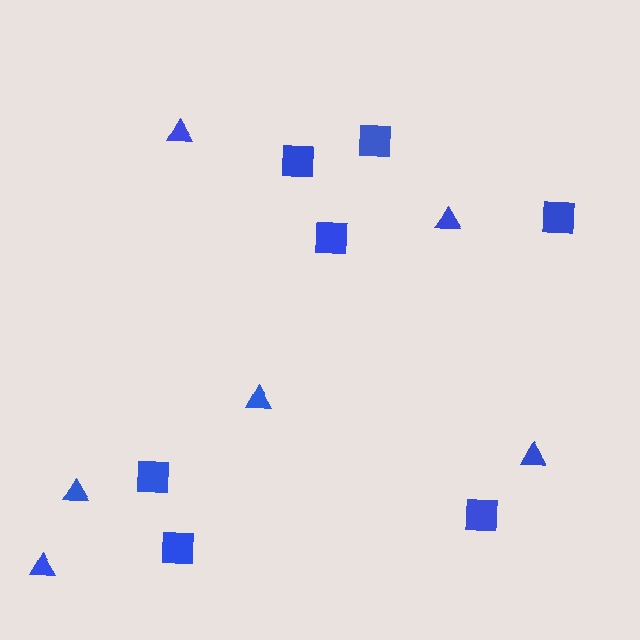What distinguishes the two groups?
There are 2 groups: one group of squares (7) and one group of triangles (6).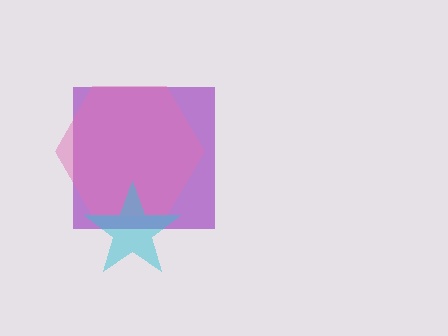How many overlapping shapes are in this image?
There are 3 overlapping shapes in the image.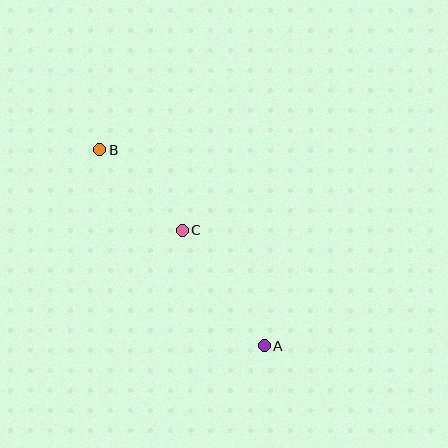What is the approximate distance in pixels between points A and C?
The distance between A and C is approximately 142 pixels.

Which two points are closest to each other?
Points B and C are closest to each other.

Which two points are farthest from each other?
Points A and B are farthest from each other.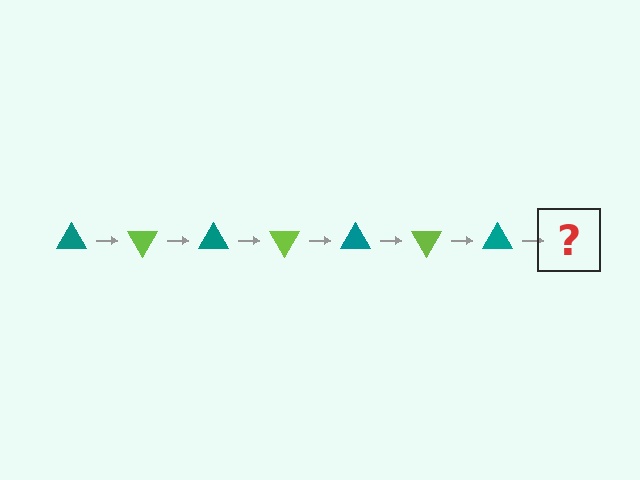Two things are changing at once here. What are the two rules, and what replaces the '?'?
The two rules are that it rotates 60 degrees each step and the color cycles through teal and lime. The '?' should be a lime triangle, rotated 420 degrees from the start.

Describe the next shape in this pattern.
It should be a lime triangle, rotated 420 degrees from the start.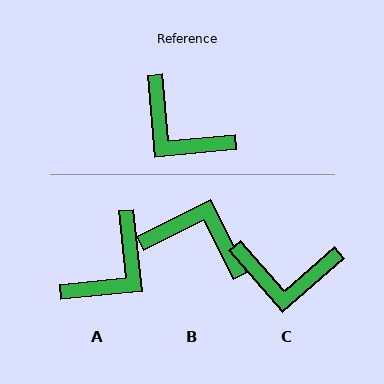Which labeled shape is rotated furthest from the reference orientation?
B, about 158 degrees away.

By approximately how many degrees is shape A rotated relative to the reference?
Approximately 91 degrees counter-clockwise.